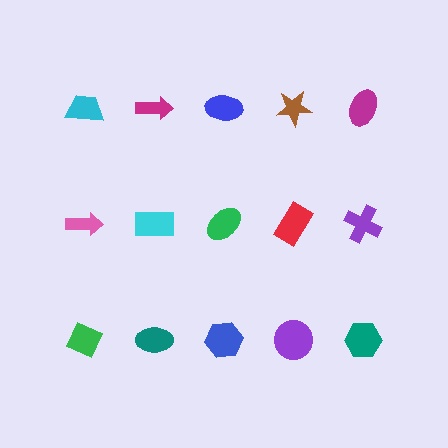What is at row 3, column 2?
A teal ellipse.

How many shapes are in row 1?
5 shapes.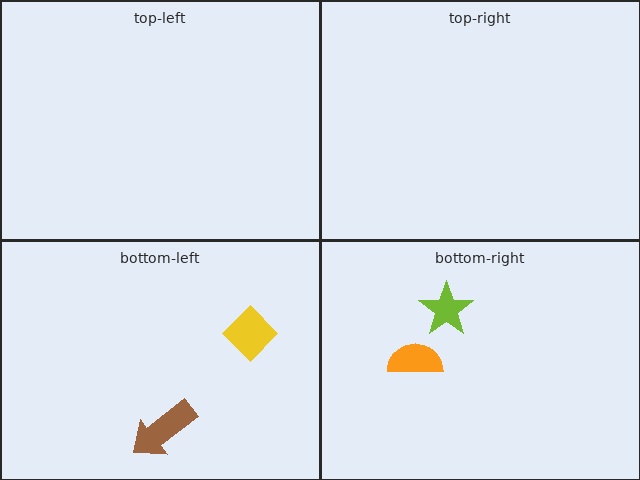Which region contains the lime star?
The bottom-right region.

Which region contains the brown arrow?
The bottom-left region.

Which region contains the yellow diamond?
The bottom-left region.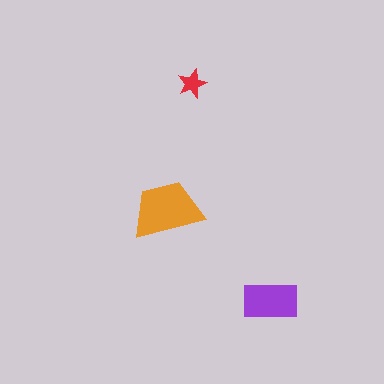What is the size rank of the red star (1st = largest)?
3rd.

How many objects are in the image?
There are 3 objects in the image.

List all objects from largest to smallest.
The orange trapezoid, the purple rectangle, the red star.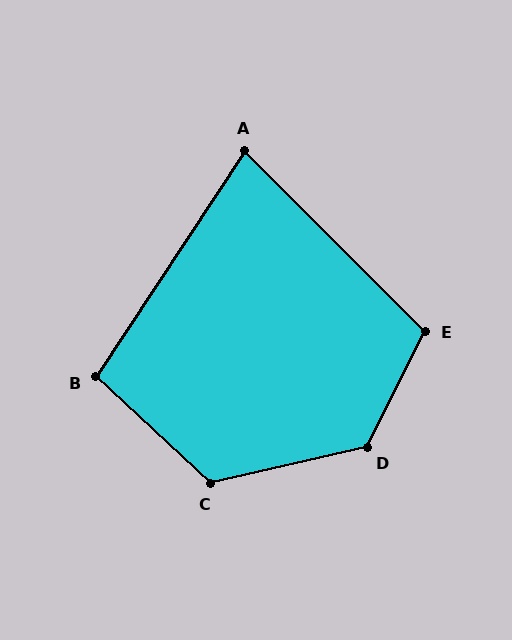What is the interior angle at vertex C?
Approximately 124 degrees (obtuse).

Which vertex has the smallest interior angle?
A, at approximately 78 degrees.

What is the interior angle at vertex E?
Approximately 109 degrees (obtuse).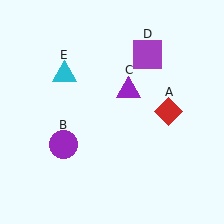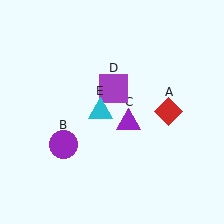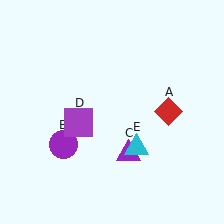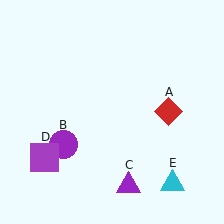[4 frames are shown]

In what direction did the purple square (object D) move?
The purple square (object D) moved down and to the left.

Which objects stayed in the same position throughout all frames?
Red diamond (object A) and purple circle (object B) remained stationary.